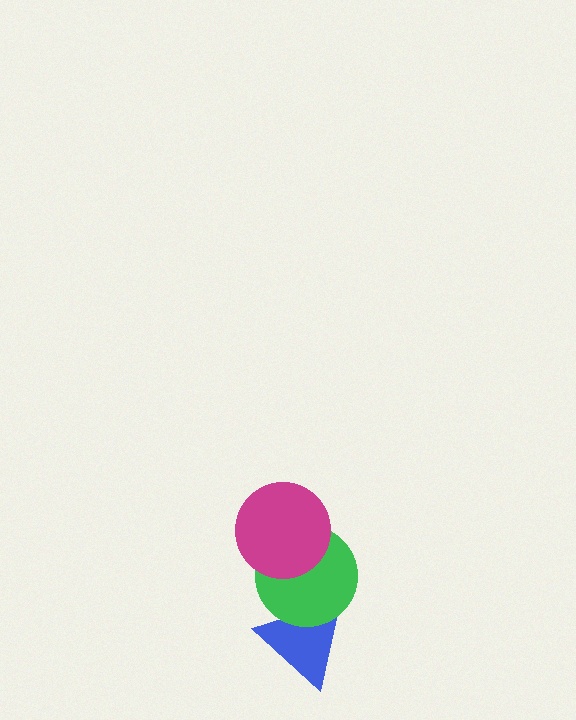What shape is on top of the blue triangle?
The green circle is on top of the blue triangle.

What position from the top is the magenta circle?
The magenta circle is 1st from the top.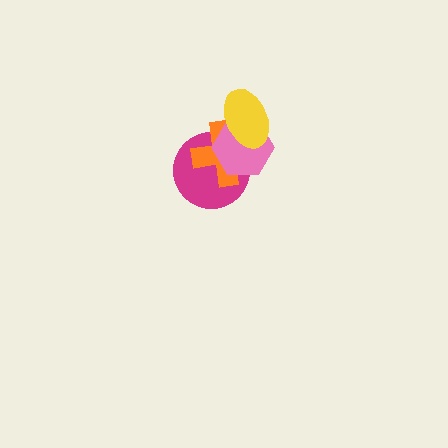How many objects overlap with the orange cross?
3 objects overlap with the orange cross.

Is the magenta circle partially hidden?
Yes, it is partially covered by another shape.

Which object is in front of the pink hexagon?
The yellow ellipse is in front of the pink hexagon.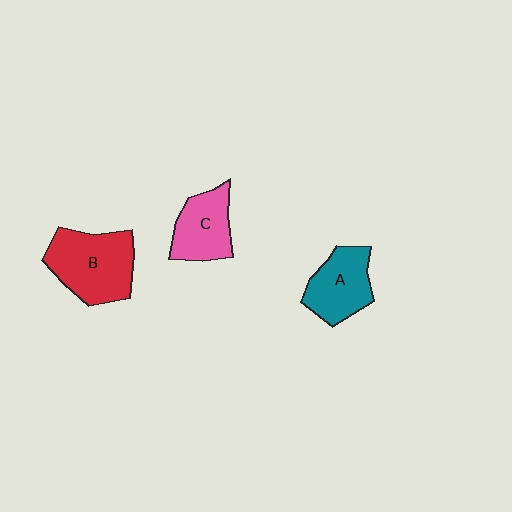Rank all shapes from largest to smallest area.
From largest to smallest: B (red), A (teal), C (pink).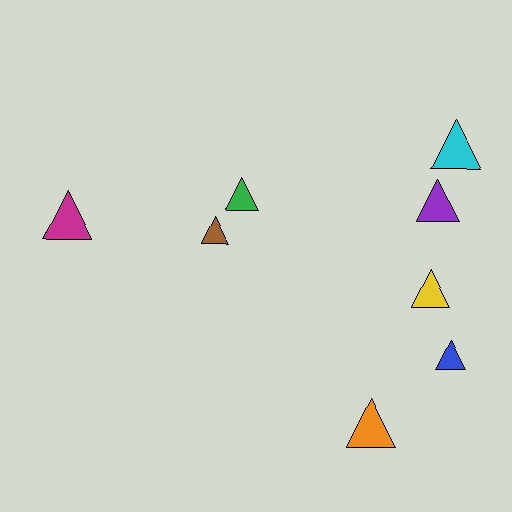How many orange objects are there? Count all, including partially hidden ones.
There is 1 orange object.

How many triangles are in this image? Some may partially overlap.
There are 8 triangles.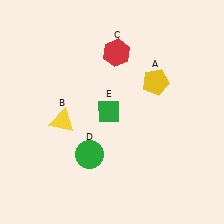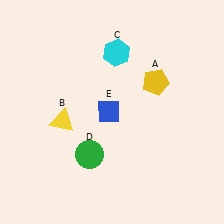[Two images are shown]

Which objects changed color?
C changed from red to cyan. E changed from green to blue.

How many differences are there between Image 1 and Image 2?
There are 2 differences between the two images.